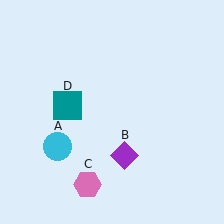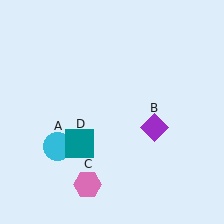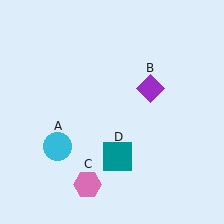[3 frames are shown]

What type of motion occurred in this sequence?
The purple diamond (object B), teal square (object D) rotated counterclockwise around the center of the scene.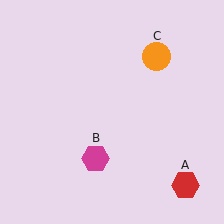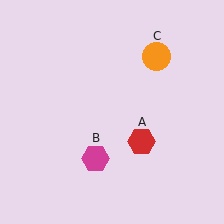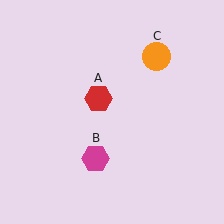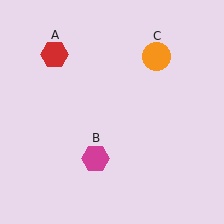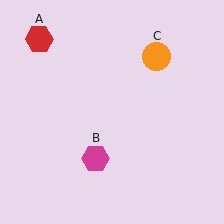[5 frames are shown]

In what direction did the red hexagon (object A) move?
The red hexagon (object A) moved up and to the left.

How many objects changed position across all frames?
1 object changed position: red hexagon (object A).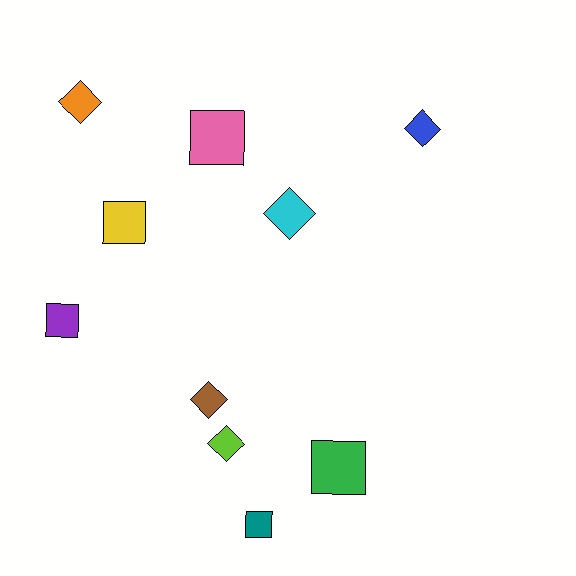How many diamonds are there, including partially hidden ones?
There are 5 diamonds.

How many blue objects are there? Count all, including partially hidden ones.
There is 1 blue object.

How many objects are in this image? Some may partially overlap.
There are 10 objects.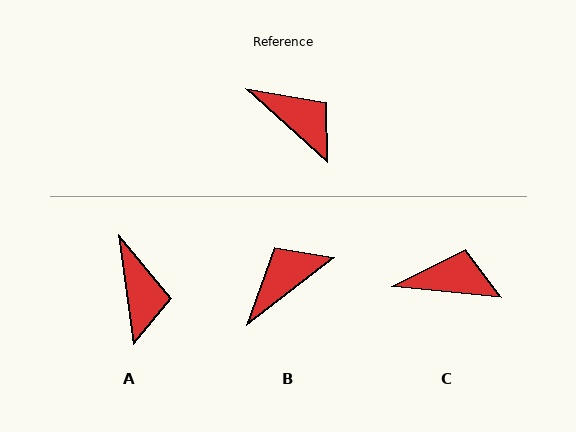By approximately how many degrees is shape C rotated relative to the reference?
Approximately 36 degrees counter-clockwise.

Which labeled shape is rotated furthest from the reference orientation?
B, about 80 degrees away.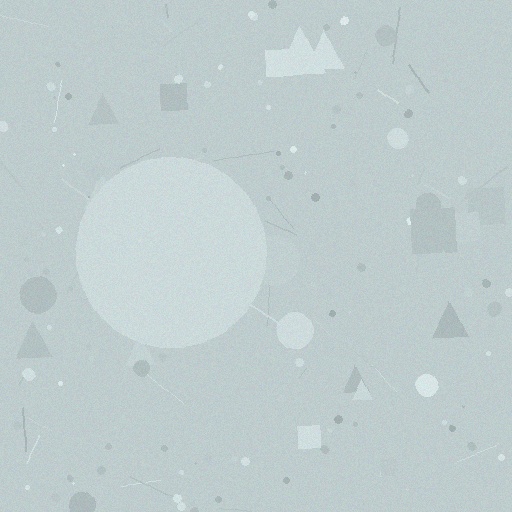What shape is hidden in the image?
A circle is hidden in the image.